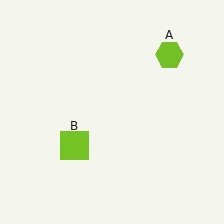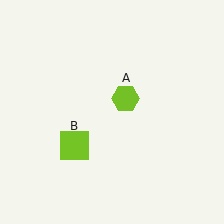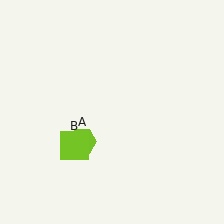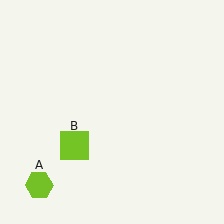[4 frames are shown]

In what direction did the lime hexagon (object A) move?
The lime hexagon (object A) moved down and to the left.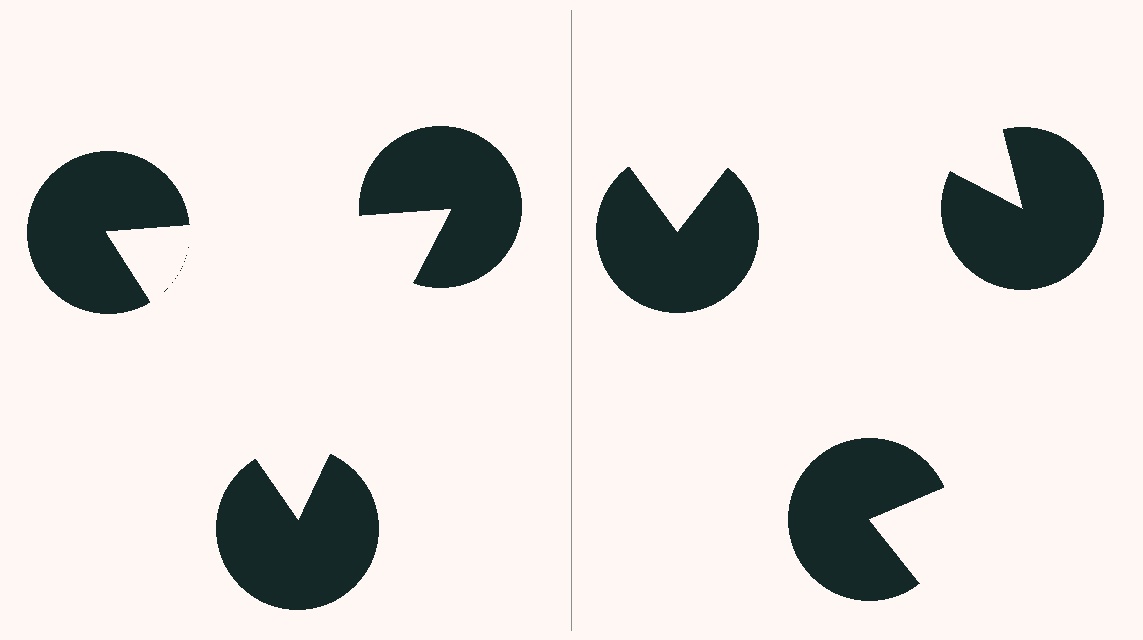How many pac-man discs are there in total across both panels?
6 — 3 on each side.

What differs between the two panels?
The pac-man discs are positioned identically on both sides; only the wedge orientations differ. On the left they align to a triangle; on the right they are misaligned.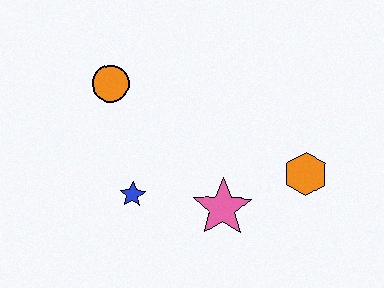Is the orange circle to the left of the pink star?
Yes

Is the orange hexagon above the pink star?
Yes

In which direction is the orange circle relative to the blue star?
The orange circle is above the blue star.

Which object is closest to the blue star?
The pink star is closest to the blue star.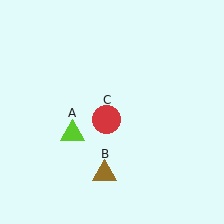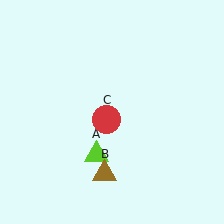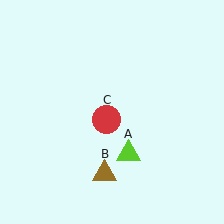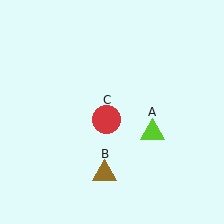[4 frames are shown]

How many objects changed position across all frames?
1 object changed position: lime triangle (object A).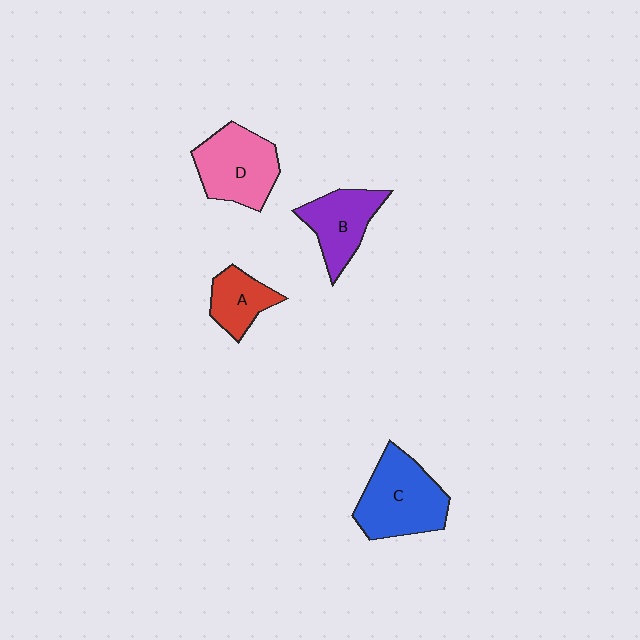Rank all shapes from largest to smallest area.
From largest to smallest: C (blue), D (pink), B (purple), A (red).